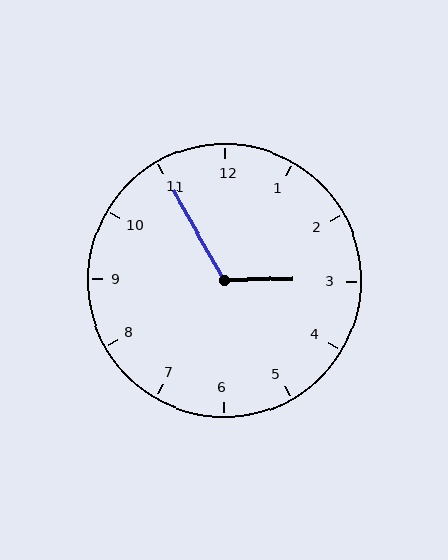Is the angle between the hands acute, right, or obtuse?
It is obtuse.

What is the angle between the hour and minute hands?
Approximately 118 degrees.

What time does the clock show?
2:55.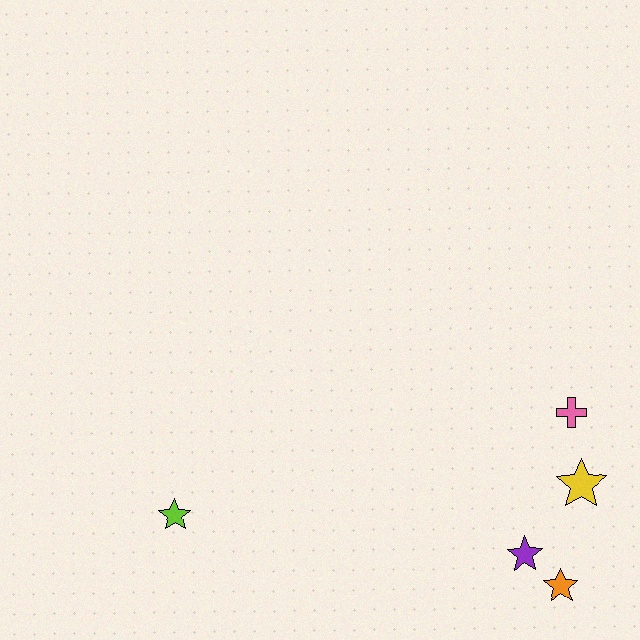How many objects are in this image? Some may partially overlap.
There are 5 objects.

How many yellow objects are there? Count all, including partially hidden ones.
There is 1 yellow object.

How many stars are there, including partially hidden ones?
There are 4 stars.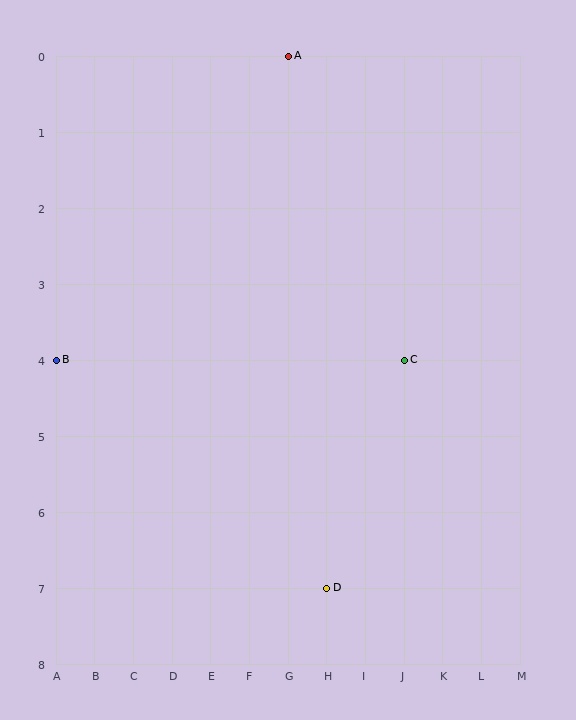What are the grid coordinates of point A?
Point A is at grid coordinates (G, 0).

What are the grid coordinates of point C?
Point C is at grid coordinates (J, 4).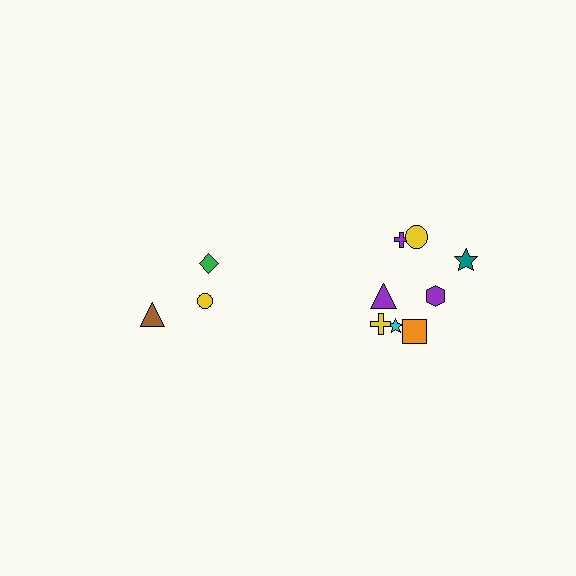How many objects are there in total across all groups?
There are 11 objects.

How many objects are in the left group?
There are 3 objects.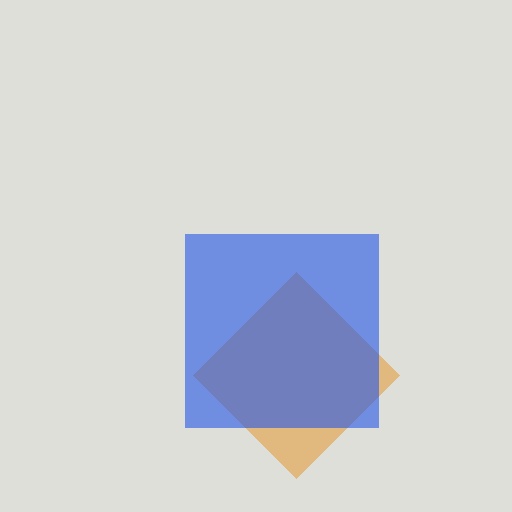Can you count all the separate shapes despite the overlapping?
Yes, there are 2 separate shapes.